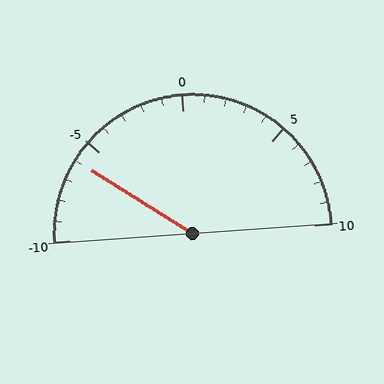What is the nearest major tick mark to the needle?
The nearest major tick mark is -5.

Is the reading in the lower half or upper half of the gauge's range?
The reading is in the lower half of the range (-10 to 10).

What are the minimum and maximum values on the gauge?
The gauge ranges from -10 to 10.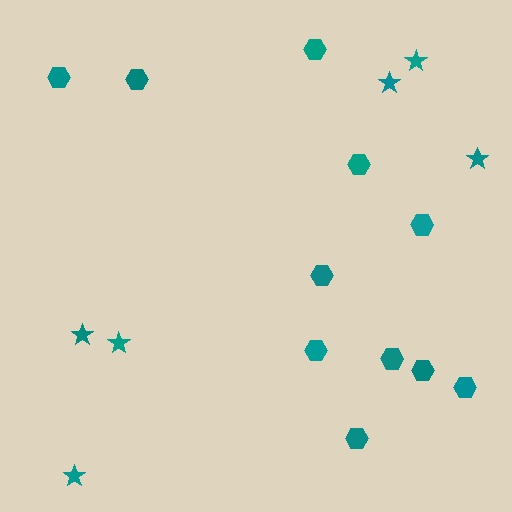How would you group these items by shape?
There are 2 groups: one group of stars (6) and one group of hexagons (11).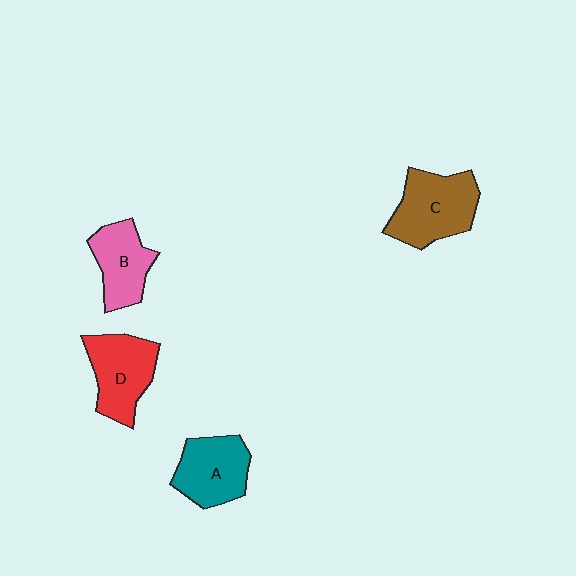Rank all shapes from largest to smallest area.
From largest to smallest: C (brown), D (red), A (teal), B (pink).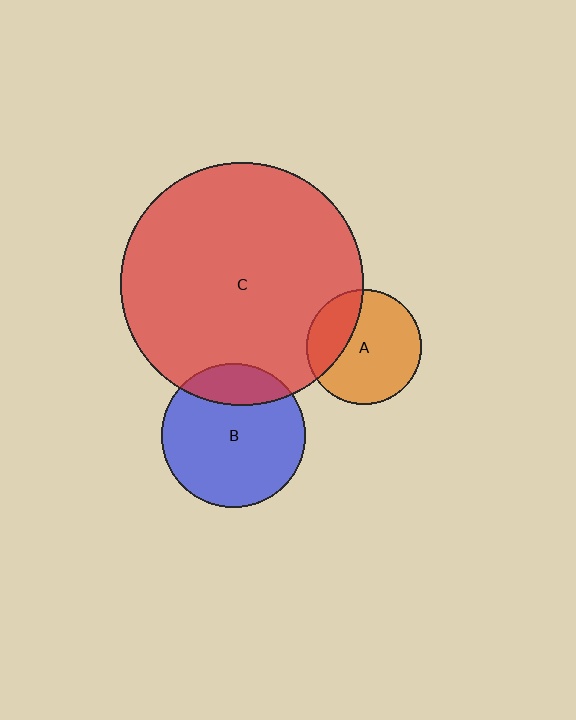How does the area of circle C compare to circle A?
Approximately 4.4 times.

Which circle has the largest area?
Circle C (red).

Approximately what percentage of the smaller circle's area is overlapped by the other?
Approximately 30%.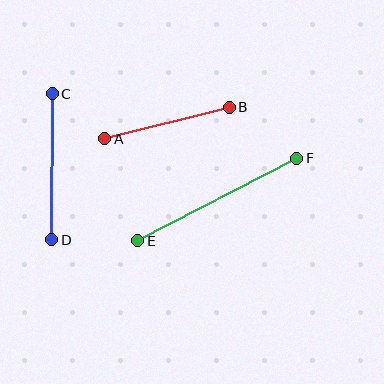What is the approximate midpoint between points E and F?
The midpoint is at approximately (217, 199) pixels.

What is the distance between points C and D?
The distance is approximately 146 pixels.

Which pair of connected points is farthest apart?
Points E and F are farthest apart.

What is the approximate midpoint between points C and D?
The midpoint is at approximately (52, 167) pixels.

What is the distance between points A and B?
The distance is approximately 128 pixels.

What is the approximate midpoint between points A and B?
The midpoint is at approximately (167, 123) pixels.